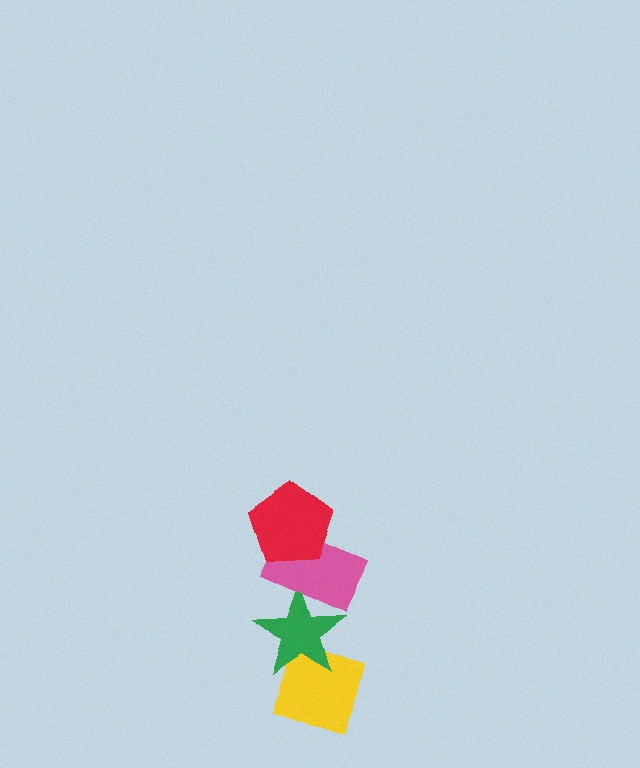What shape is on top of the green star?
The pink rectangle is on top of the green star.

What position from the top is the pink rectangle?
The pink rectangle is 2nd from the top.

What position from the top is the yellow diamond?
The yellow diamond is 4th from the top.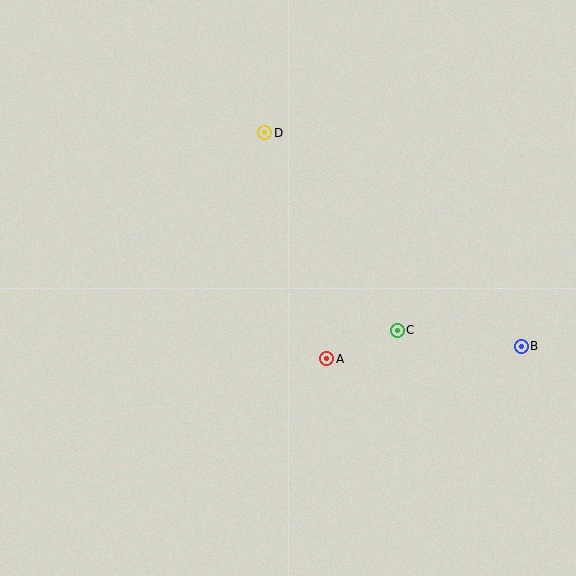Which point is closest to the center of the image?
Point A at (327, 359) is closest to the center.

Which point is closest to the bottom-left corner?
Point A is closest to the bottom-left corner.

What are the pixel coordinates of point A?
Point A is at (327, 359).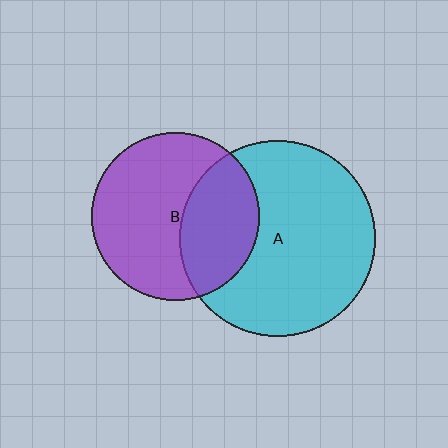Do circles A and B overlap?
Yes.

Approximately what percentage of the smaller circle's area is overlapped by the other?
Approximately 35%.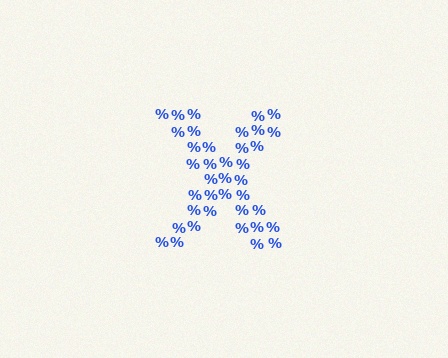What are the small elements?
The small elements are percent signs.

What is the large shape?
The large shape is the letter X.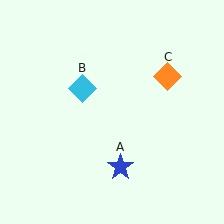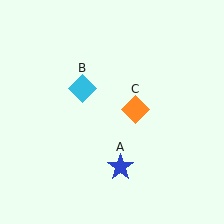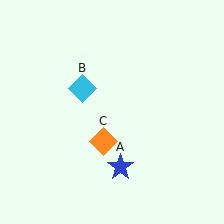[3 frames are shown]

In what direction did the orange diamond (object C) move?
The orange diamond (object C) moved down and to the left.